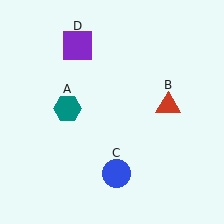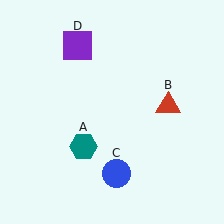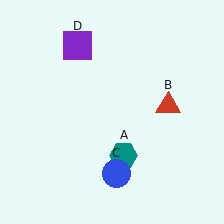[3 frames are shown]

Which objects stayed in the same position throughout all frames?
Red triangle (object B) and blue circle (object C) and purple square (object D) remained stationary.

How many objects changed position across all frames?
1 object changed position: teal hexagon (object A).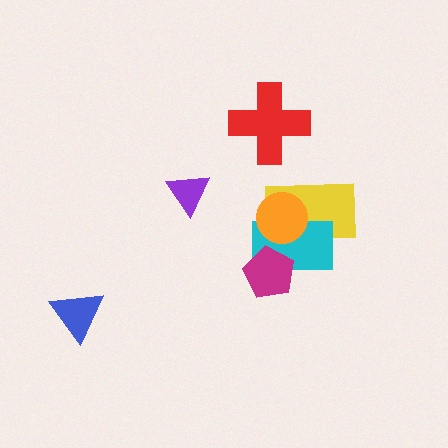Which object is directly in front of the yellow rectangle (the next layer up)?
The cyan rectangle is directly in front of the yellow rectangle.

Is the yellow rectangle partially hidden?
Yes, it is partially covered by another shape.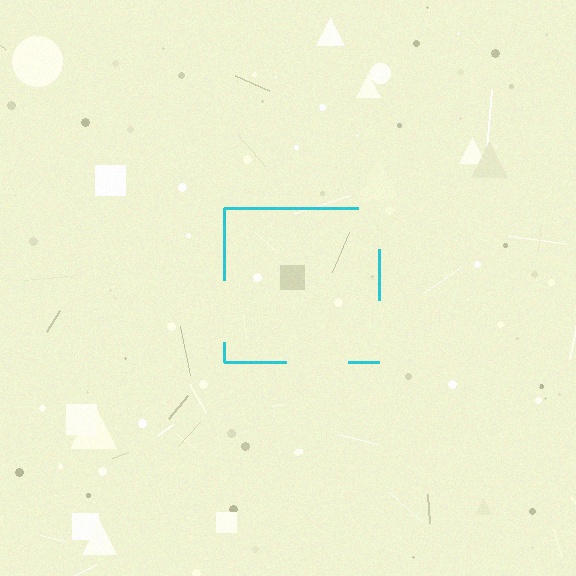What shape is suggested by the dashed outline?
The dashed outline suggests a square.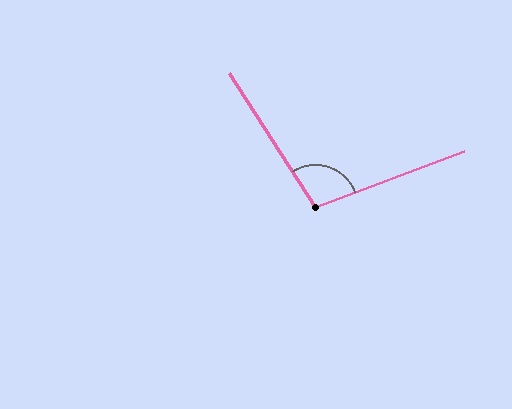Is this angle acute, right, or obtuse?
It is obtuse.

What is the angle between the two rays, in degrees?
Approximately 102 degrees.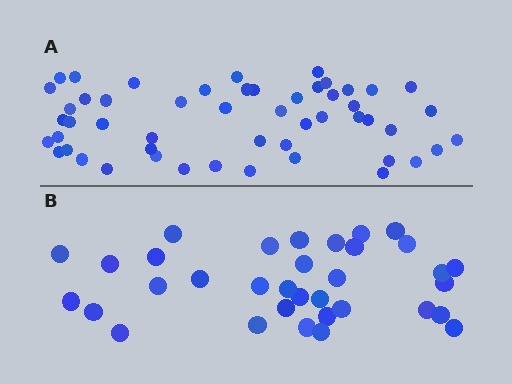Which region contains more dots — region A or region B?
Region A (the top region) has more dots.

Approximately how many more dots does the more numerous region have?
Region A has approximately 20 more dots than region B.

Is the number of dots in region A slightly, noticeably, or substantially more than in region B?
Region A has substantially more. The ratio is roughly 1.5 to 1.